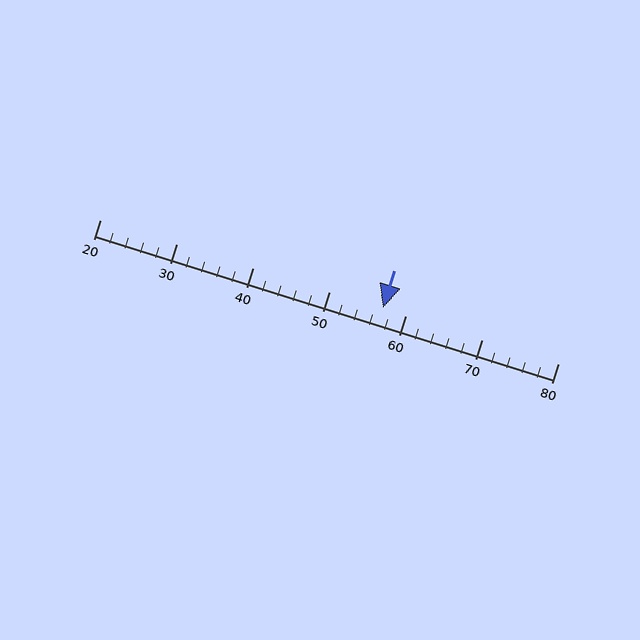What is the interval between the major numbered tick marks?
The major tick marks are spaced 10 units apart.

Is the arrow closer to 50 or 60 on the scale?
The arrow is closer to 60.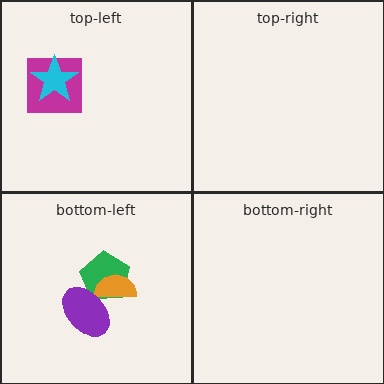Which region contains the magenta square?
The top-left region.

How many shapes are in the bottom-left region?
3.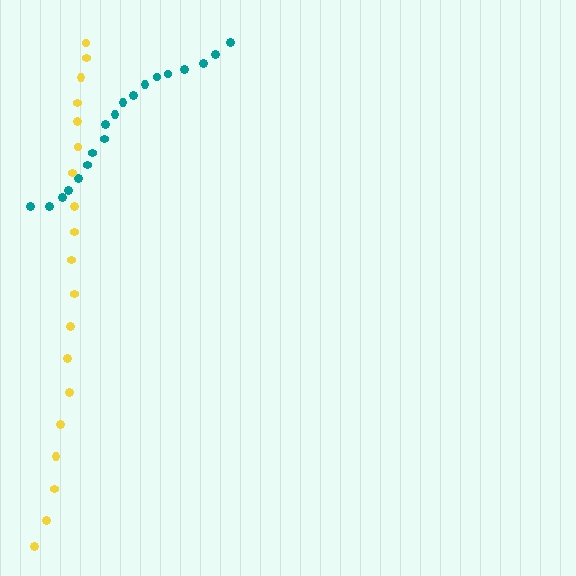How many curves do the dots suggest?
There are 2 distinct paths.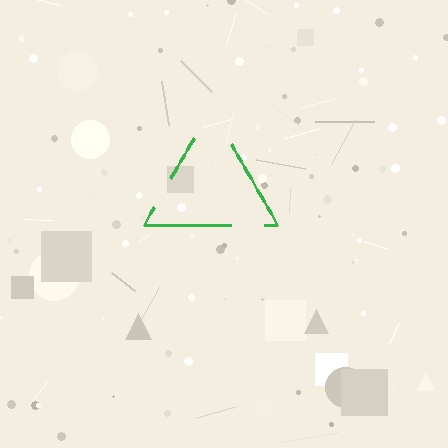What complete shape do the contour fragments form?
The contour fragments form a triangle.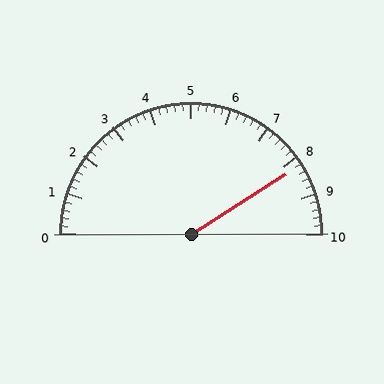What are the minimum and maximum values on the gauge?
The gauge ranges from 0 to 10.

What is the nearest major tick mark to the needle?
The nearest major tick mark is 8.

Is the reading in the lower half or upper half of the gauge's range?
The reading is in the upper half of the range (0 to 10).